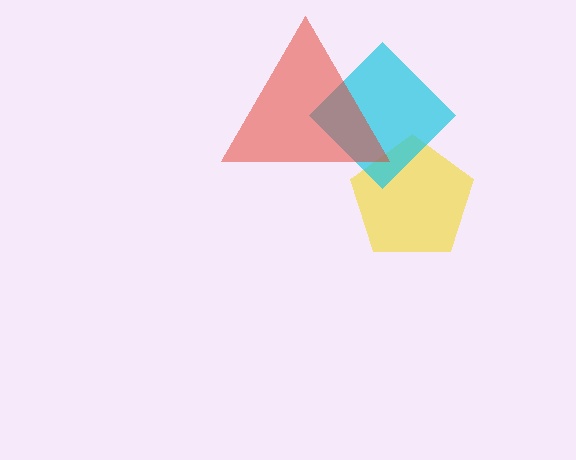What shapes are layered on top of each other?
The layered shapes are: a yellow pentagon, a cyan diamond, a red triangle.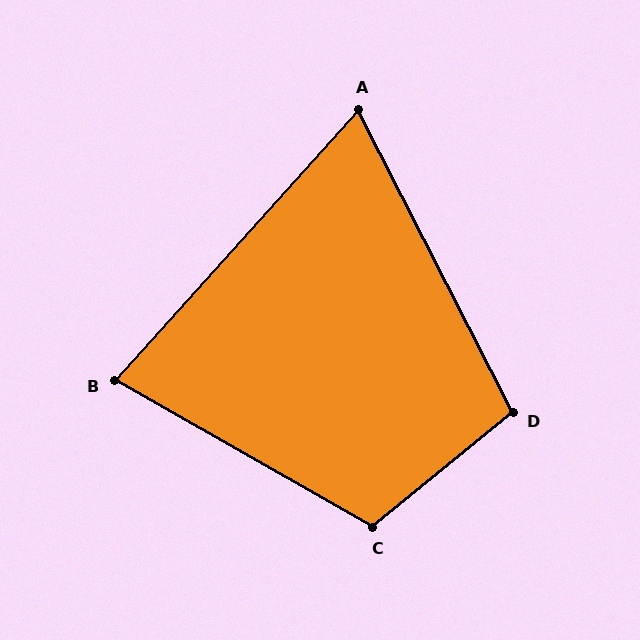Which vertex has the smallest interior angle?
A, at approximately 69 degrees.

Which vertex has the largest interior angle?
C, at approximately 111 degrees.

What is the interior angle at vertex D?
Approximately 102 degrees (obtuse).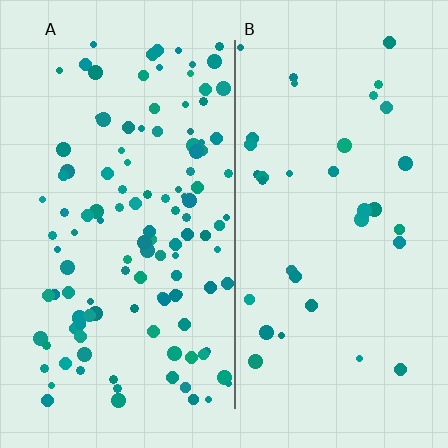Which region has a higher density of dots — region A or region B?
A (the left).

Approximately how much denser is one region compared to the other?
Approximately 3.4× — region A over region B.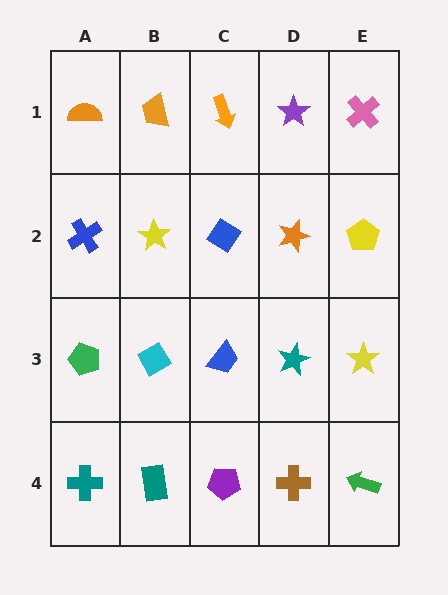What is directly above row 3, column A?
A blue cross.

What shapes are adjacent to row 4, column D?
A teal star (row 3, column D), a purple pentagon (row 4, column C), a green arrow (row 4, column E).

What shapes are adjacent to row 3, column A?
A blue cross (row 2, column A), a teal cross (row 4, column A), a cyan diamond (row 3, column B).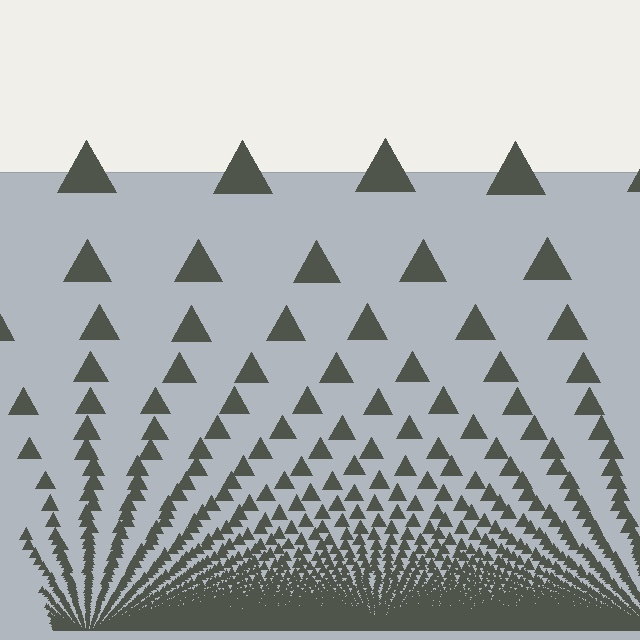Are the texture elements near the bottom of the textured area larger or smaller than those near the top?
Smaller. The gradient is inverted — elements near the bottom are smaller and denser.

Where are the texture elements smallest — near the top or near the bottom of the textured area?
Near the bottom.